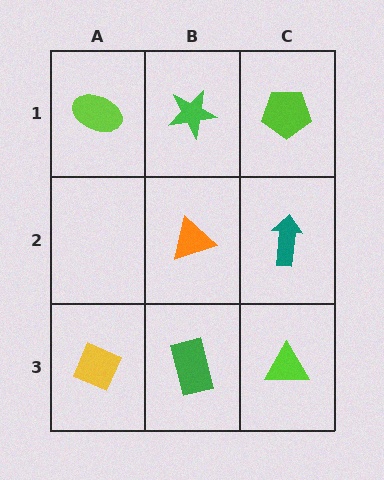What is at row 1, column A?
A lime ellipse.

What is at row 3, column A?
A yellow diamond.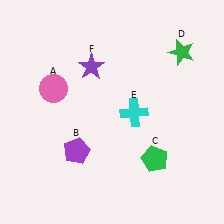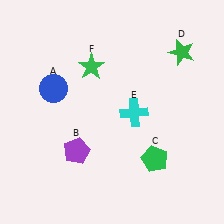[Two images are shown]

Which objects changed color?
A changed from pink to blue. F changed from purple to green.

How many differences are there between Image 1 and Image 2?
There are 2 differences between the two images.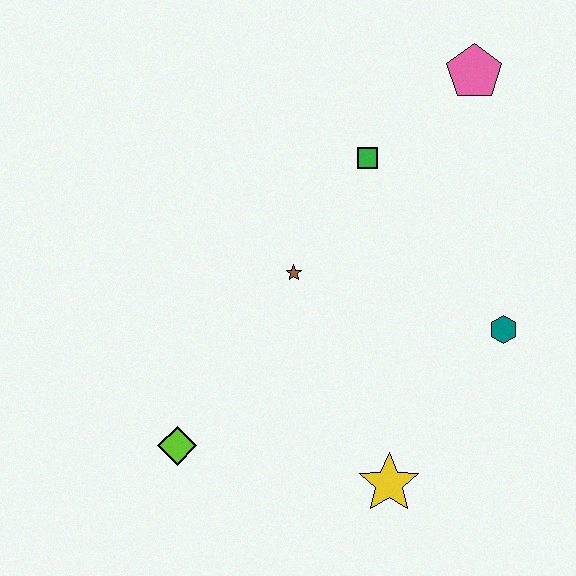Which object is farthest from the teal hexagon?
The lime diamond is farthest from the teal hexagon.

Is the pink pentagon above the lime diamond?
Yes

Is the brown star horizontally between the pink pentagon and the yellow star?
No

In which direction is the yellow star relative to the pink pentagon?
The yellow star is below the pink pentagon.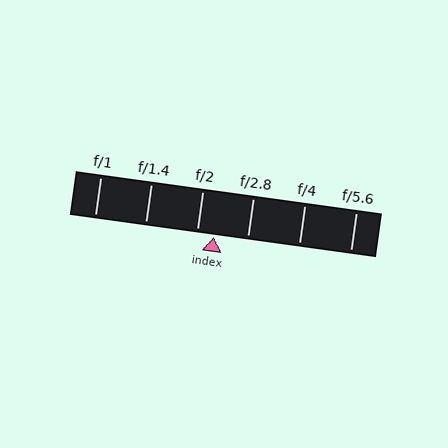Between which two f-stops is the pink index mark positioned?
The index mark is between f/2 and f/2.8.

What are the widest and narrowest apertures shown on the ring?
The widest aperture shown is f/1 and the narrowest is f/5.6.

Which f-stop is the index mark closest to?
The index mark is closest to f/2.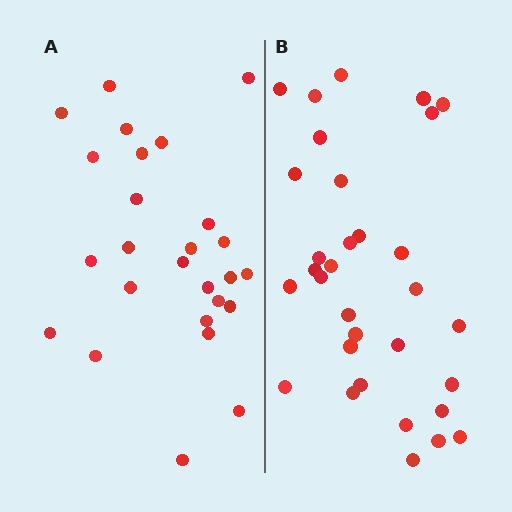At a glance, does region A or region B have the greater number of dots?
Region B (the right region) has more dots.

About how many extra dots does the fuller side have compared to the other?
Region B has about 6 more dots than region A.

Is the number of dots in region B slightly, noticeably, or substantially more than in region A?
Region B has only slightly more — the two regions are fairly close. The ratio is roughly 1.2 to 1.